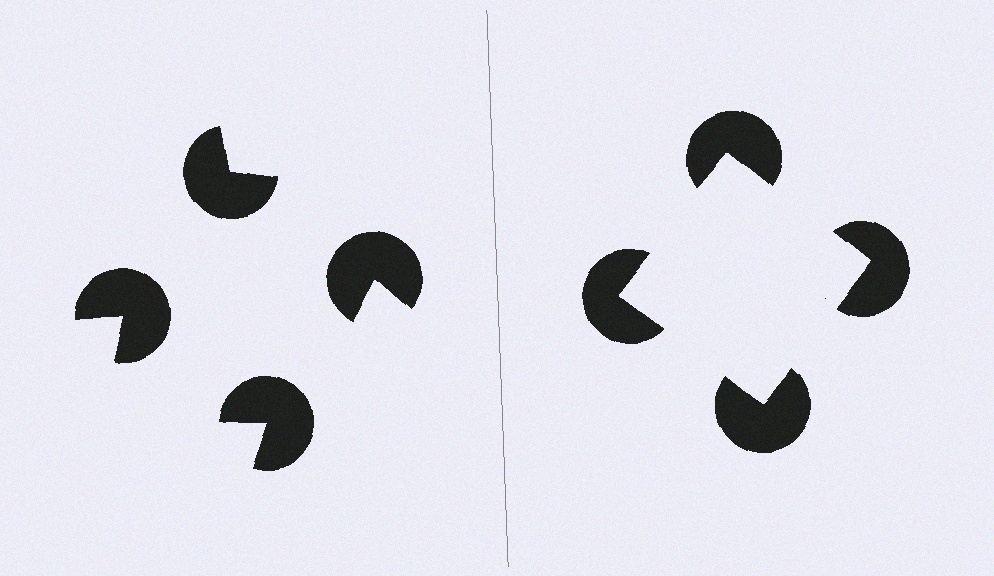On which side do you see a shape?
An illusory square appears on the right side. On the left side the wedge cuts are rotated, so no coherent shape forms.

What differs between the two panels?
The pac-man discs are positioned identically on both sides; only the wedge orientations differ. On the right they align to a square; on the left they are misaligned.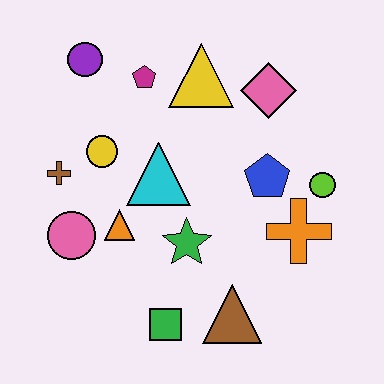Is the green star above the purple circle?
No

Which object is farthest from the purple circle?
The brown triangle is farthest from the purple circle.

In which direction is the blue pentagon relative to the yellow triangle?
The blue pentagon is below the yellow triangle.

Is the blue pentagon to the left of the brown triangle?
No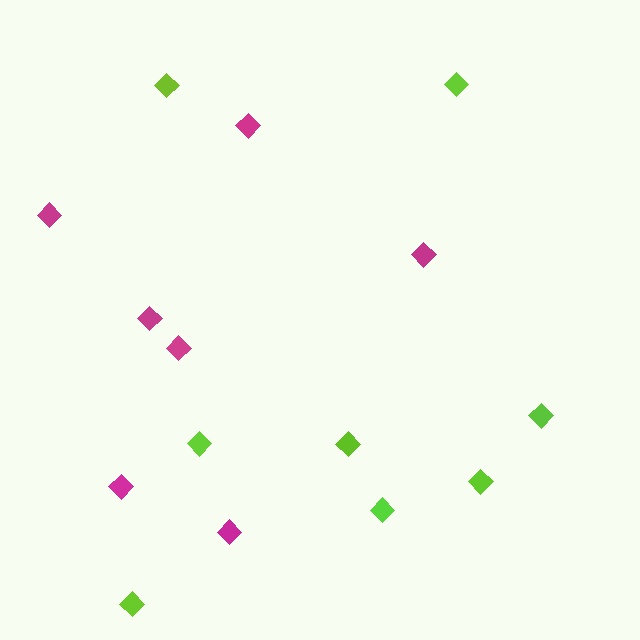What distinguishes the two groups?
There are 2 groups: one group of magenta diamonds (7) and one group of lime diamonds (8).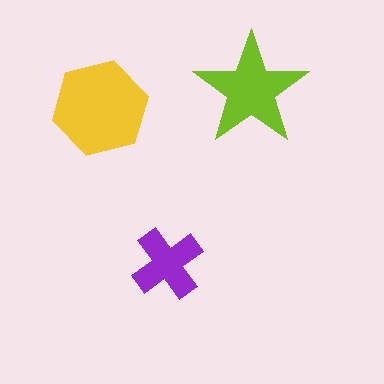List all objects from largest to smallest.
The yellow hexagon, the lime star, the purple cross.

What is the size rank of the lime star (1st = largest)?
2nd.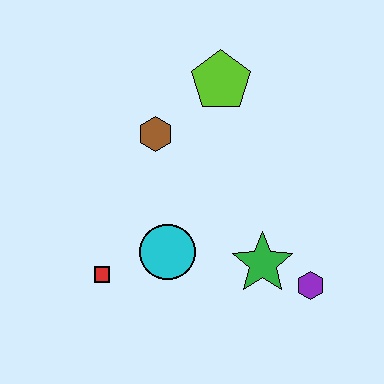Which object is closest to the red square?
The cyan circle is closest to the red square.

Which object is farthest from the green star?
The lime pentagon is farthest from the green star.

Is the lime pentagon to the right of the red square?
Yes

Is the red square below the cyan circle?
Yes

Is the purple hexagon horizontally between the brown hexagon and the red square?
No